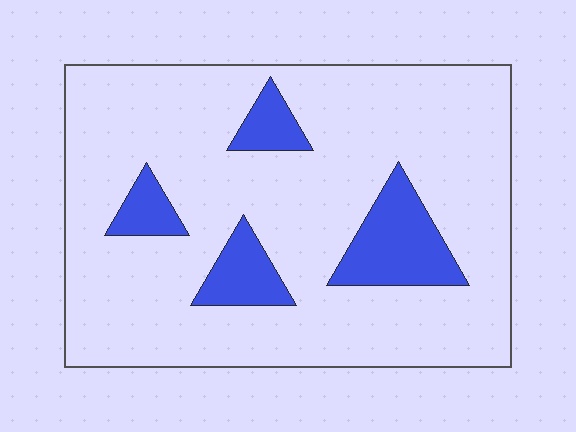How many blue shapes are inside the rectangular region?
4.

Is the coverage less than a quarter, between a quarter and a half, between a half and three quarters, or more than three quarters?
Less than a quarter.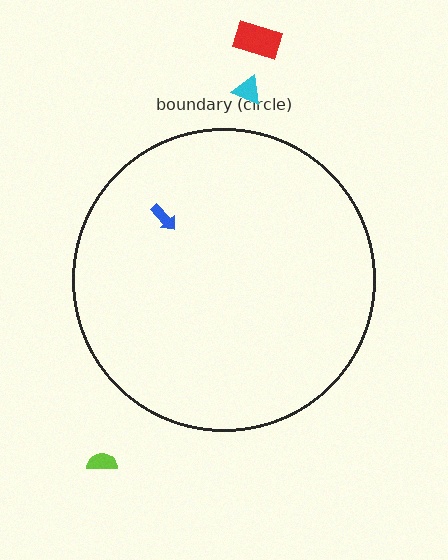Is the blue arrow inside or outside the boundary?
Inside.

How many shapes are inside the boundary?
1 inside, 3 outside.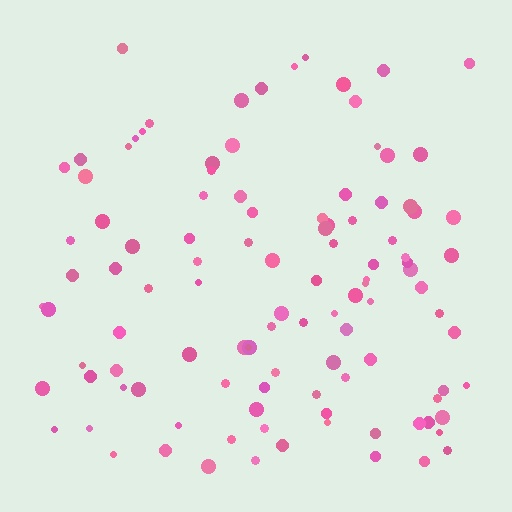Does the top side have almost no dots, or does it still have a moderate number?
Still a moderate number, just noticeably fewer than the bottom.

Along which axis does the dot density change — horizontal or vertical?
Vertical.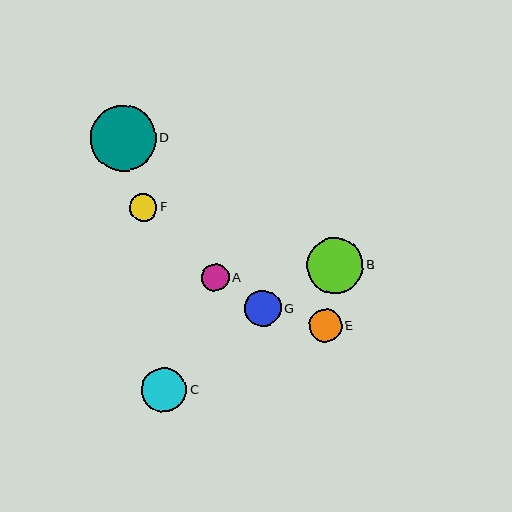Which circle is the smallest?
Circle A is the smallest with a size of approximately 27 pixels.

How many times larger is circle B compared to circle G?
Circle B is approximately 1.6 times the size of circle G.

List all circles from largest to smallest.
From largest to smallest: D, B, C, G, E, F, A.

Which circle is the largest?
Circle D is the largest with a size of approximately 66 pixels.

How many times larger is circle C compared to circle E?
Circle C is approximately 1.4 times the size of circle E.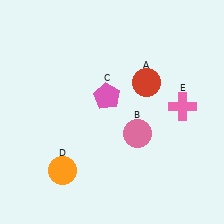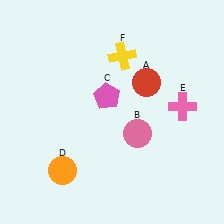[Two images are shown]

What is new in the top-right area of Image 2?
A yellow cross (F) was added in the top-right area of Image 2.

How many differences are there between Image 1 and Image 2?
There is 1 difference between the two images.